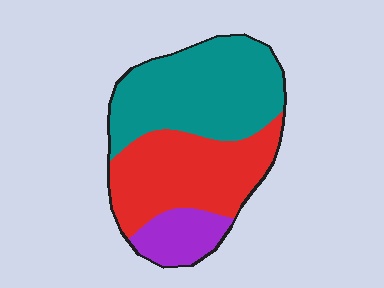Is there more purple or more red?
Red.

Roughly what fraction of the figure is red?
Red covers 40% of the figure.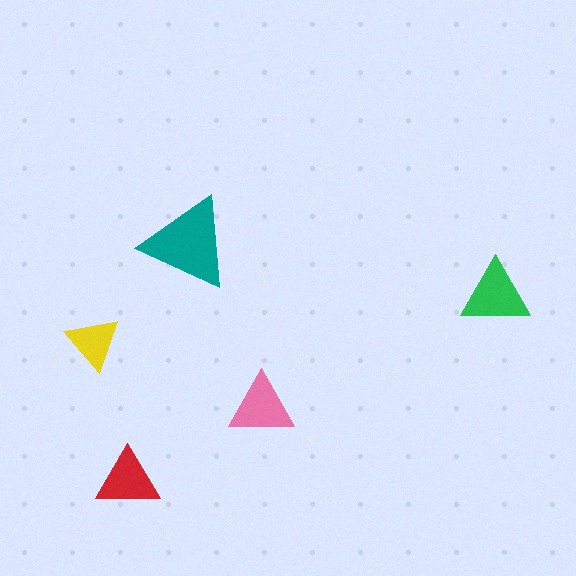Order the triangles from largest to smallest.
the teal one, the green one, the pink one, the red one, the yellow one.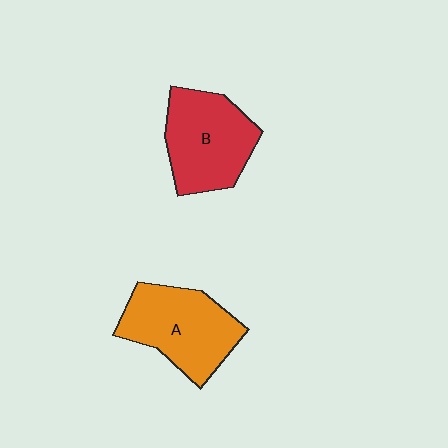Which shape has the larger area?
Shape A (orange).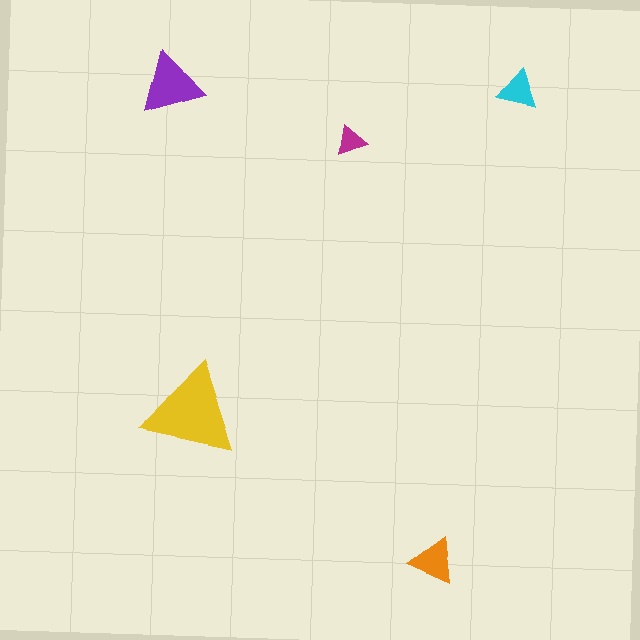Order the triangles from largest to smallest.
the yellow one, the purple one, the orange one, the cyan one, the magenta one.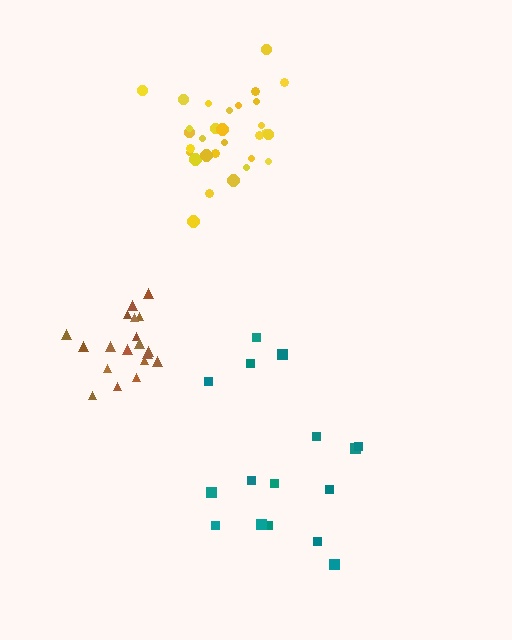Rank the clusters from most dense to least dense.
brown, yellow, teal.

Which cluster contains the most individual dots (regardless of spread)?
Yellow (30).